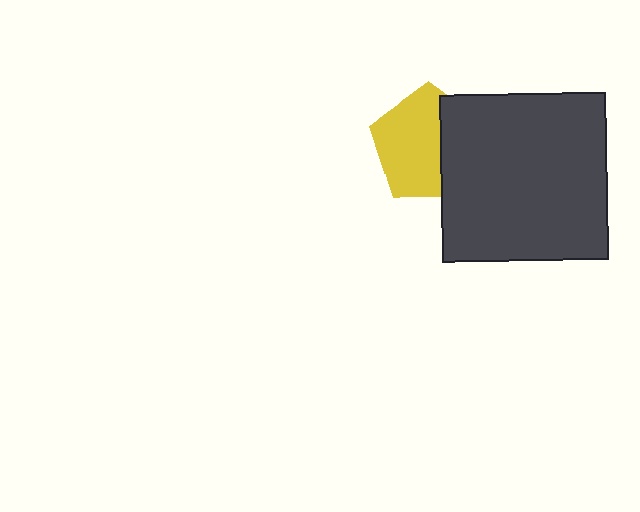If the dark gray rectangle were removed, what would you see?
You would see the complete yellow pentagon.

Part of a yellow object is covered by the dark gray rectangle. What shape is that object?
It is a pentagon.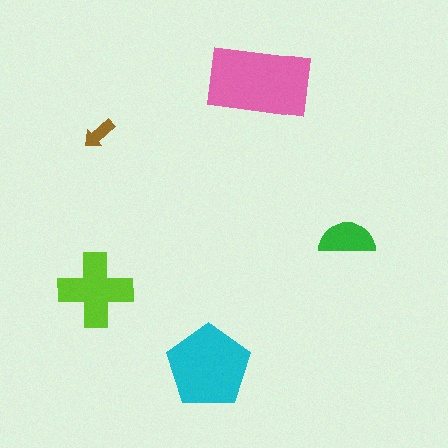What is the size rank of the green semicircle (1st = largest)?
4th.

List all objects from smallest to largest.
The brown arrow, the green semicircle, the lime cross, the cyan pentagon, the pink rectangle.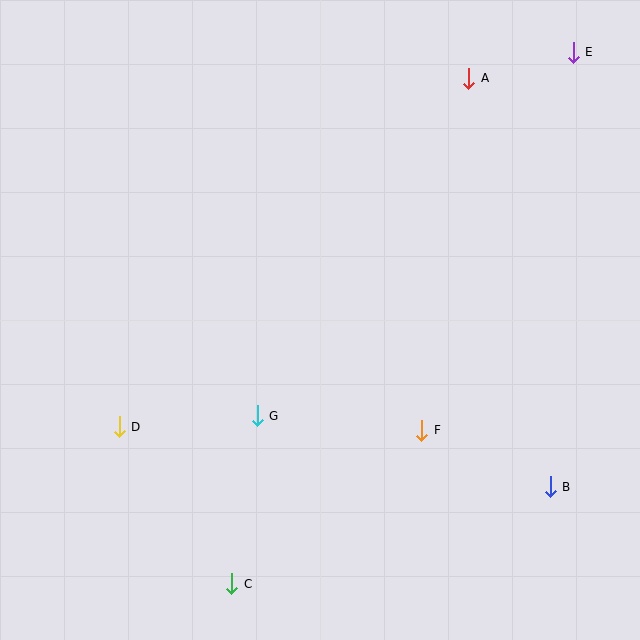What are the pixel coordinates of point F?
Point F is at (422, 430).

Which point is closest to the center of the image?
Point G at (257, 416) is closest to the center.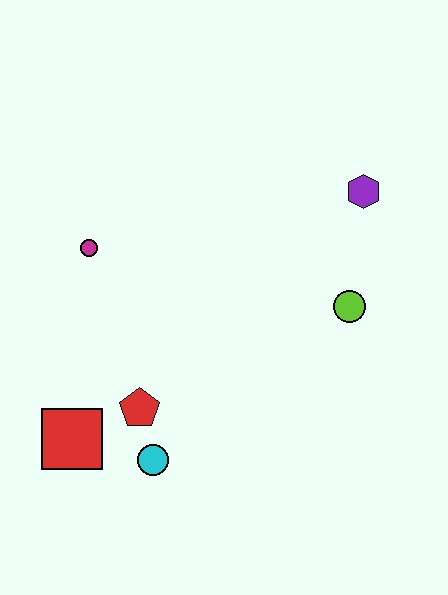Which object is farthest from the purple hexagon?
The red square is farthest from the purple hexagon.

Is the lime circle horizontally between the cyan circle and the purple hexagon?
Yes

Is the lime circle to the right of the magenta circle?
Yes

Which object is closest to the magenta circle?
The red pentagon is closest to the magenta circle.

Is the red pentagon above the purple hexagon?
No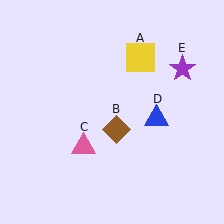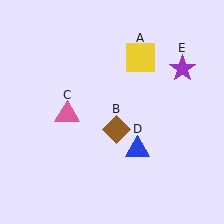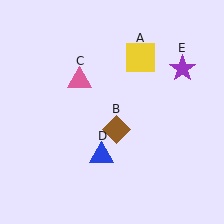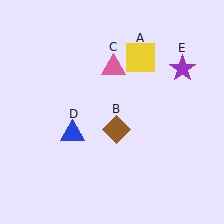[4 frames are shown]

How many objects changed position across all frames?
2 objects changed position: pink triangle (object C), blue triangle (object D).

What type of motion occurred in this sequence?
The pink triangle (object C), blue triangle (object D) rotated clockwise around the center of the scene.